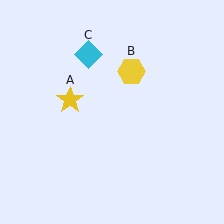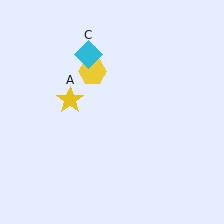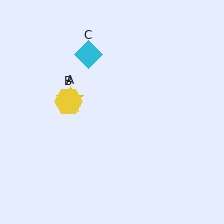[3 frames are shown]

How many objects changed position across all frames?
1 object changed position: yellow hexagon (object B).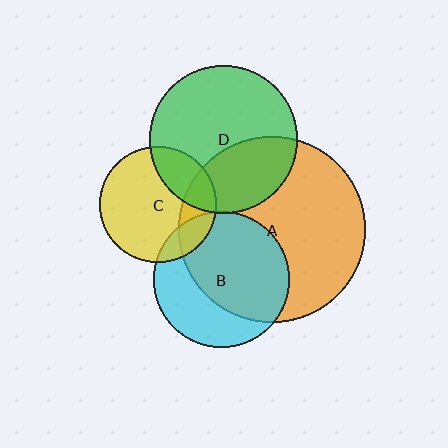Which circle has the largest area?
Circle A (orange).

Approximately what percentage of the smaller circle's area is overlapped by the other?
Approximately 5%.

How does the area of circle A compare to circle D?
Approximately 1.6 times.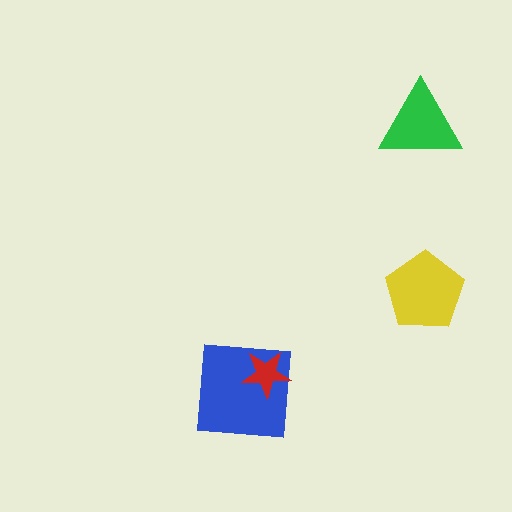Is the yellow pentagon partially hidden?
No, no other shape covers it.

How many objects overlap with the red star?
1 object overlaps with the red star.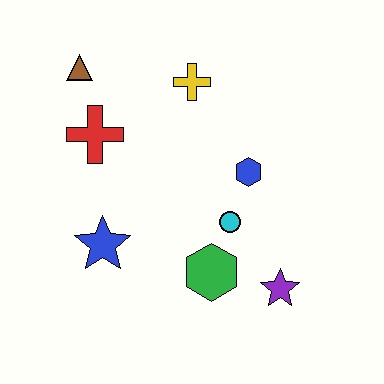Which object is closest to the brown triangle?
The red cross is closest to the brown triangle.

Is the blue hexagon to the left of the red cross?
No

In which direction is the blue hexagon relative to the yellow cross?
The blue hexagon is below the yellow cross.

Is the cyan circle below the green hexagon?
No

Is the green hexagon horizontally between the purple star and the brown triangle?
Yes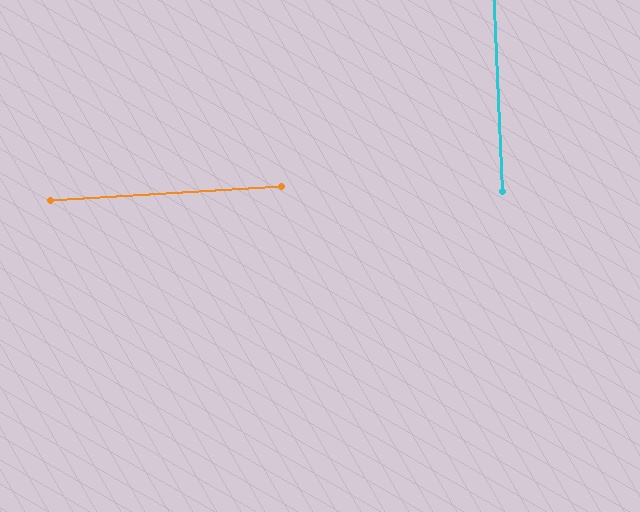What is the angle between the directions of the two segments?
Approximately 89 degrees.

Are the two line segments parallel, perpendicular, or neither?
Perpendicular — they meet at approximately 89°.